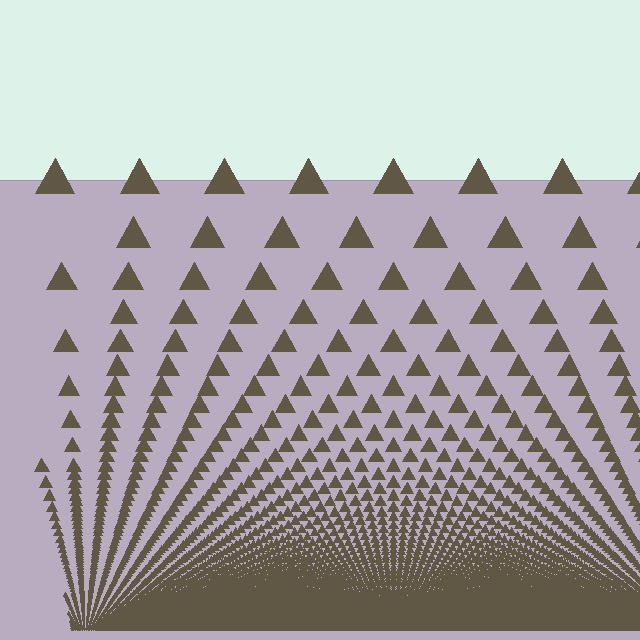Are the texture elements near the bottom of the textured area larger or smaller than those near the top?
Smaller. The gradient is inverted — elements near the bottom are smaller and denser.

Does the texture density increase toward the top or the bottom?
Density increases toward the bottom.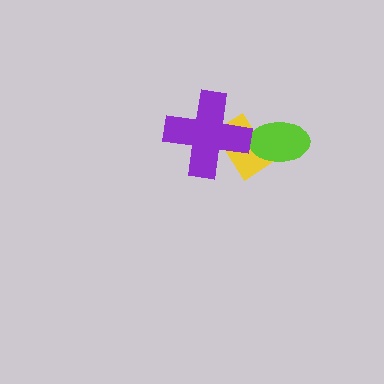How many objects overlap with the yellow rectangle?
2 objects overlap with the yellow rectangle.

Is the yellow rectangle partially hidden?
Yes, it is partially covered by another shape.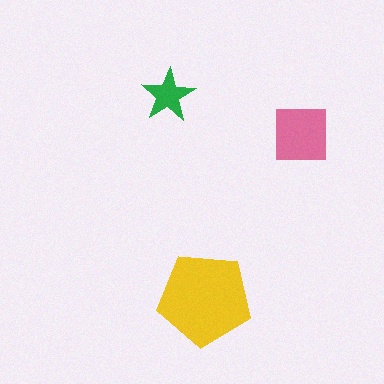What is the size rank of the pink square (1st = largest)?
2nd.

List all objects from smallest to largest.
The green star, the pink square, the yellow pentagon.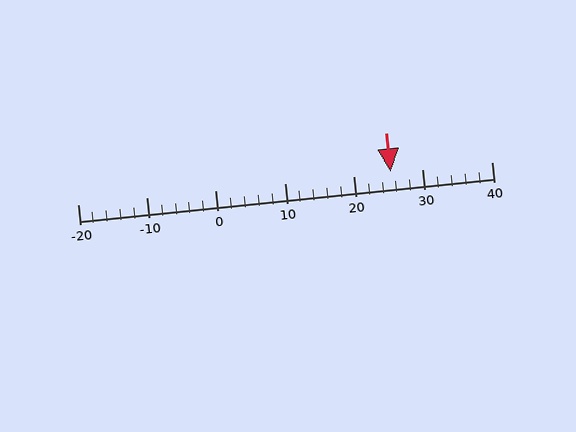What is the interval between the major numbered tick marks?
The major tick marks are spaced 10 units apart.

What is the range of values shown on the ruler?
The ruler shows values from -20 to 40.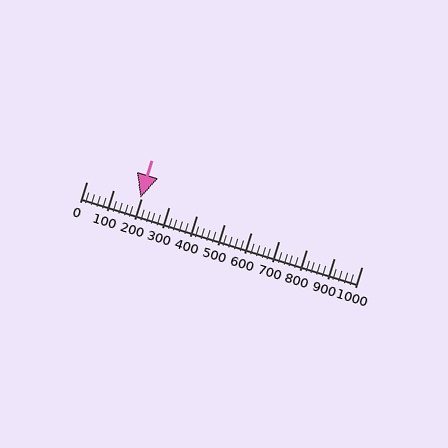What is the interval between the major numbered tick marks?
The major tick marks are spaced 100 units apart.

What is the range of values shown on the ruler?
The ruler shows values from 0 to 1000.